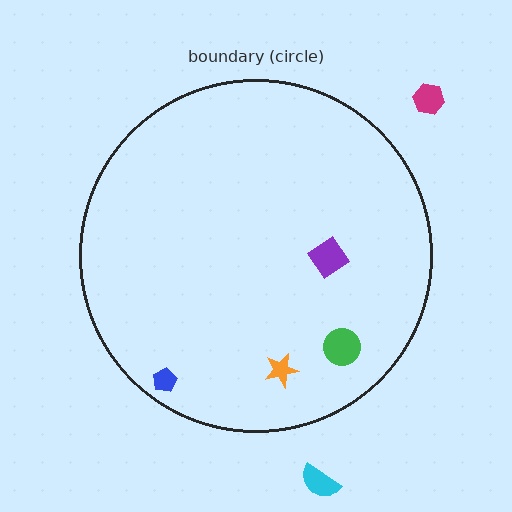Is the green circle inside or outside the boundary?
Inside.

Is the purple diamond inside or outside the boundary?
Inside.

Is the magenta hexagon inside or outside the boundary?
Outside.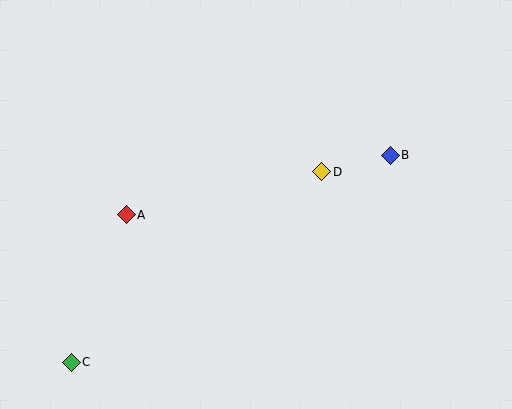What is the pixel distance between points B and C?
The distance between B and C is 380 pixels.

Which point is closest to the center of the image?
Point D at (322, 172) is closest to the center.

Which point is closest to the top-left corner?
Point A is closest to the top-left corner.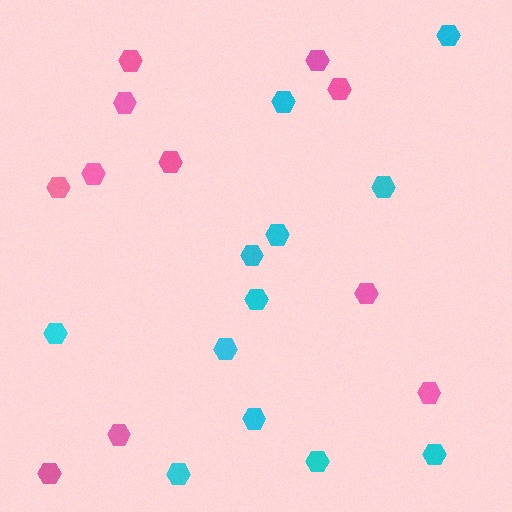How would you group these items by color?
There are 2 groups: one group of pink hexagons (11) and one group of cyan hexagons (12).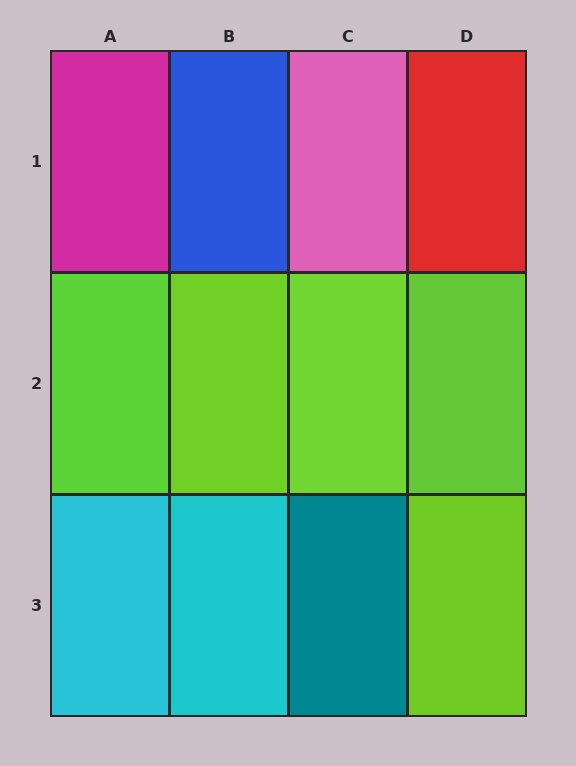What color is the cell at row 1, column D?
Red.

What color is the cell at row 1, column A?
Magenta.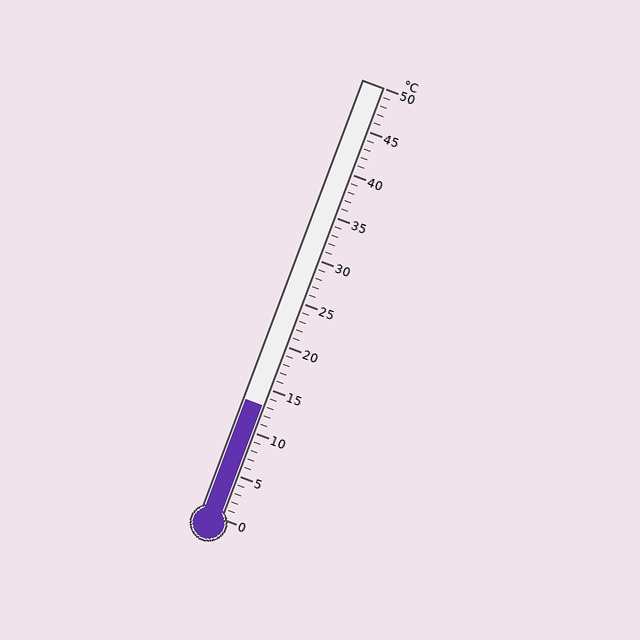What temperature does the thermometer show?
The thermometer shows approximately 13°C.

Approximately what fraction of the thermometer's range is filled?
The thermometer is filled to approximately 25% of its range.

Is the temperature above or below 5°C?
The temperature is above 5°C.